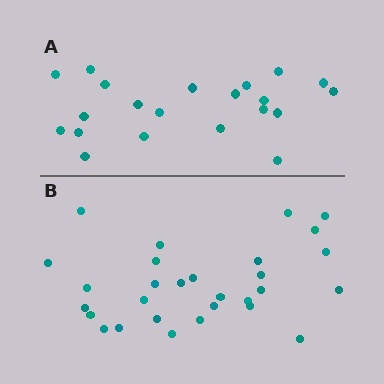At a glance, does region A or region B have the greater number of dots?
Region B (the bottom region) has more dots.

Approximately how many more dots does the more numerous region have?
Region B has roughly 8 or so more dots than region A.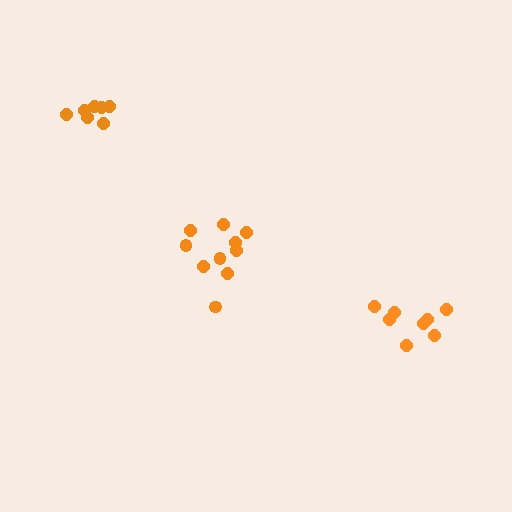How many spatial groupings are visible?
There are 3 spatial groupings.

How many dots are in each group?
Group 1: 10 dots, Group 2: 8 dots, Group 3: 7 dots (25 total).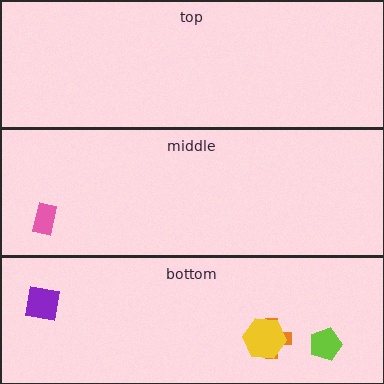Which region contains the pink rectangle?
The middle region.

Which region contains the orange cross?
The bottom region.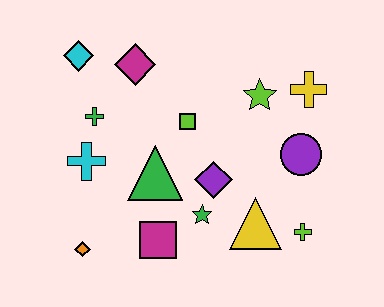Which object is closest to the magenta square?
The green star is closest to the magenta square.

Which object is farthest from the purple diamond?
The cyan diamond is farthest from the purple diamond.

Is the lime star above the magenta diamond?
No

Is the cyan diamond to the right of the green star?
No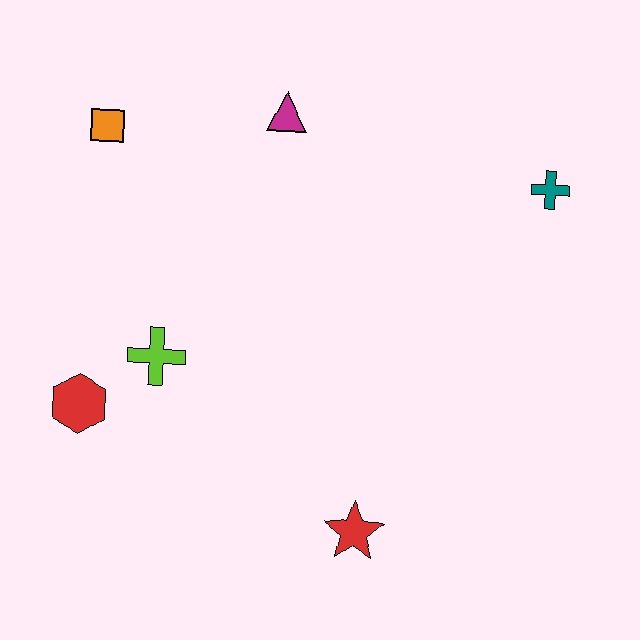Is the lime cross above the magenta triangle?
No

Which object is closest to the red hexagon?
The lime cross is closest to the red hexagon.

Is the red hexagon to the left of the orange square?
Yes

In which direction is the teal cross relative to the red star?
The teal cross is above the red star.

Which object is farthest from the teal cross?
The red hexagon is farthest from the teal cross.